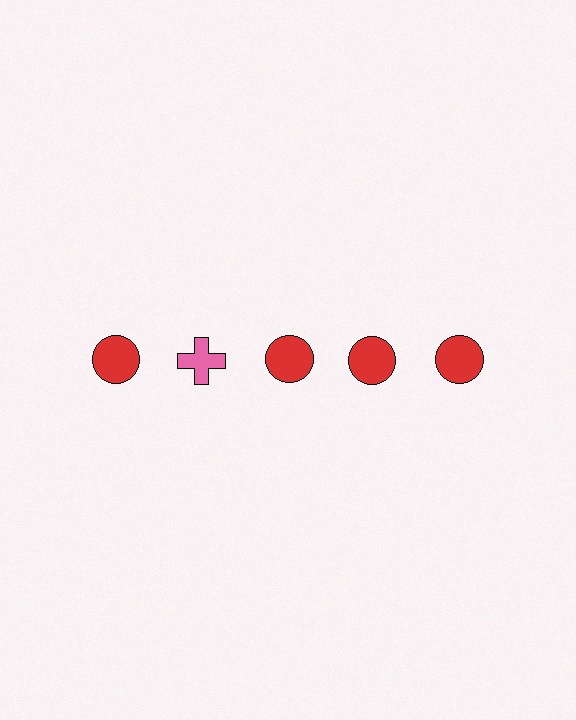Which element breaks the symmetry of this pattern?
The pink cross in the top row, second from left column breaks the symmetry. All other shapes are red circles.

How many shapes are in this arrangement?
There are 5 shapes arranged in a grid pattern.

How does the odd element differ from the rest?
It differs in both color (pink instead of red) and shape (cross instead of circle).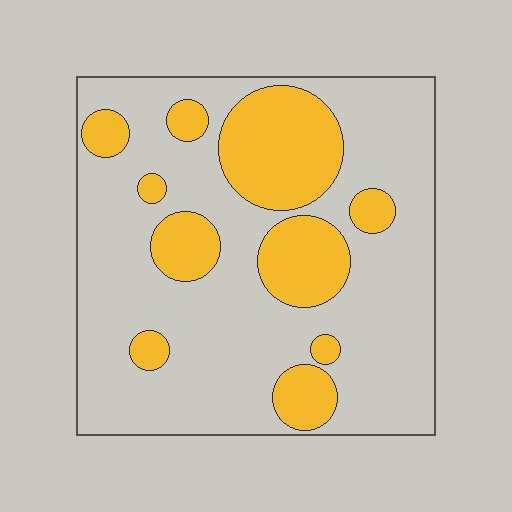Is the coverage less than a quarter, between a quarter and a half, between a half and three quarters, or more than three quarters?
Between a quarter and a half.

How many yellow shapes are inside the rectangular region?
10.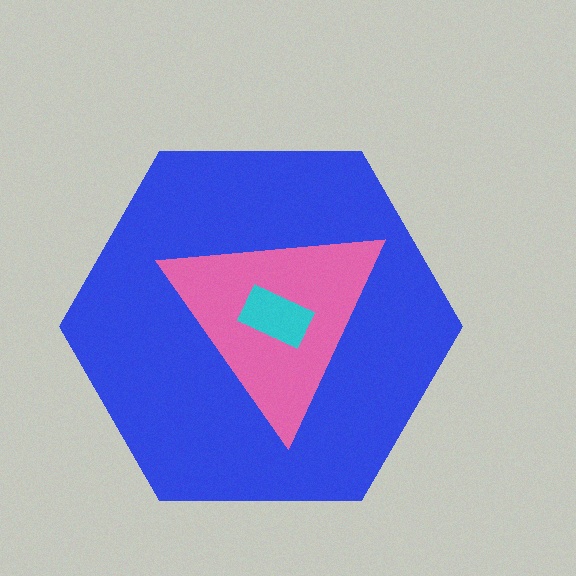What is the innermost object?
The cyan rectangle.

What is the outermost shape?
The blue hexagon.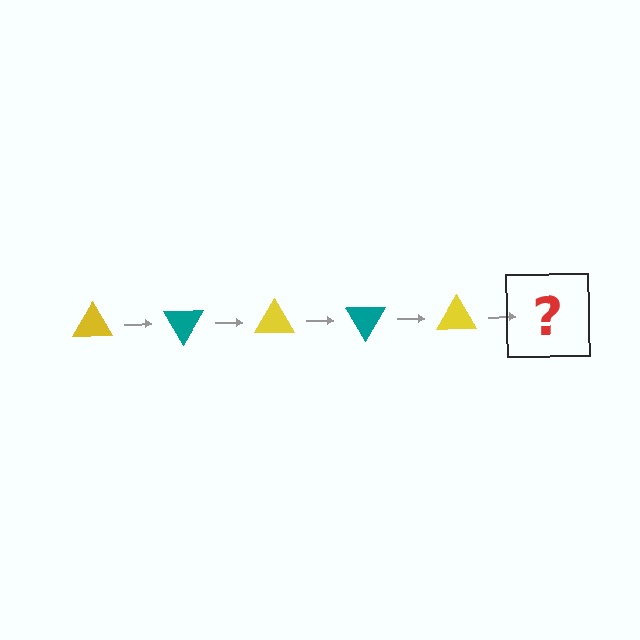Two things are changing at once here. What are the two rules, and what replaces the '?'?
The two rules are that it rotates 60 degrees each step and the color cycles through yellow and teal. The '?' should be a teal triangle, rotated 300 degrees from the start.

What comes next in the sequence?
The next element should be a teal triangle, rotated 300 degrees from the start.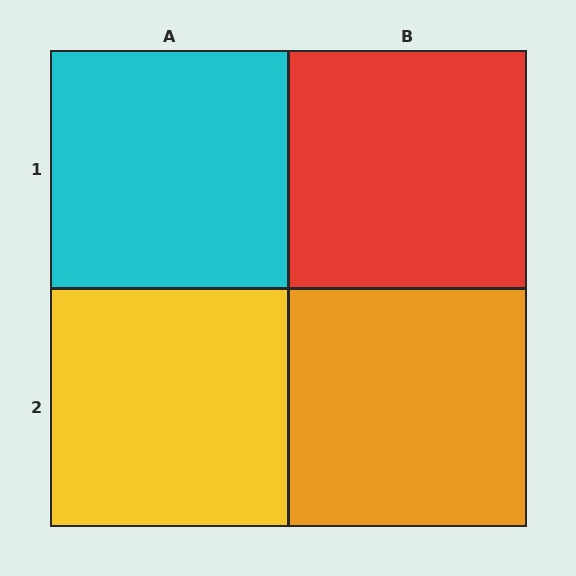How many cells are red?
1 cell is red.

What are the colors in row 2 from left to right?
Yellow, orange.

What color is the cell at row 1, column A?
Cyan.